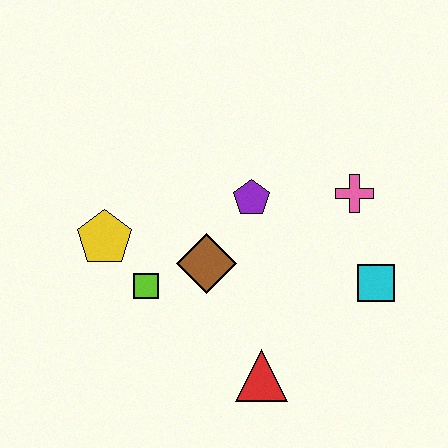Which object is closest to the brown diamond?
The lime square is closest to the brown diamond.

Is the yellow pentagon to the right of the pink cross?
No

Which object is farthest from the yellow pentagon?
The cyan square is farthest from the yellow pentagon.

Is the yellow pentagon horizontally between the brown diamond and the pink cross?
No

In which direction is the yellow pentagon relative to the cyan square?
The yellow pentagon is to the left of the cyan square.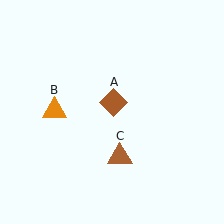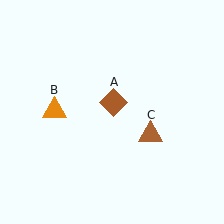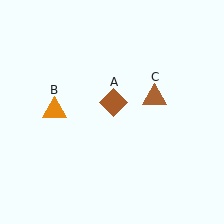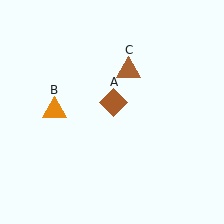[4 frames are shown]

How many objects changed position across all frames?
1 object changed position: brown triangle (object C).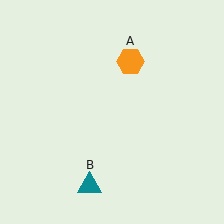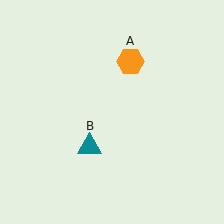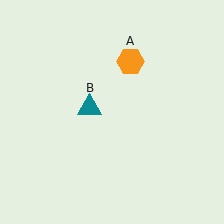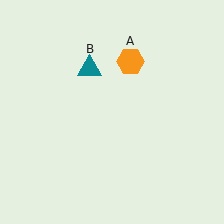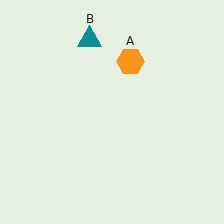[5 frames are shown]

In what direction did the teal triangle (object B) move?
The teal triangle (object B) moved up.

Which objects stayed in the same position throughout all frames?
Orange hexagon (object A) remained stationary.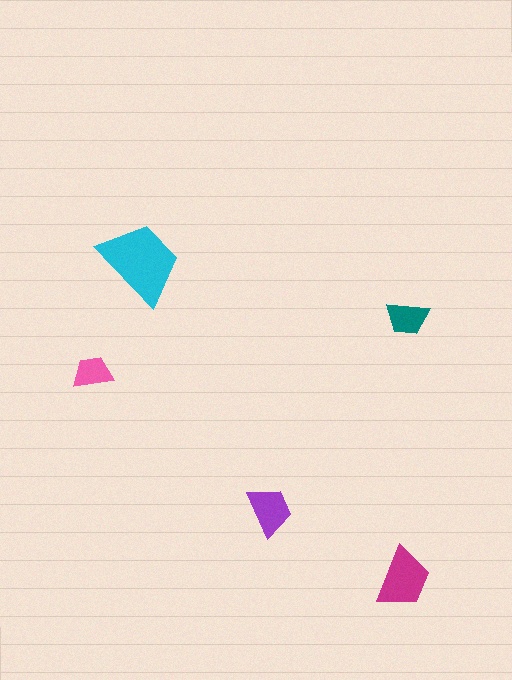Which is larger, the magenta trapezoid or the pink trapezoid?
The magenta one.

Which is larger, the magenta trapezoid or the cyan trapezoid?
The cyan one.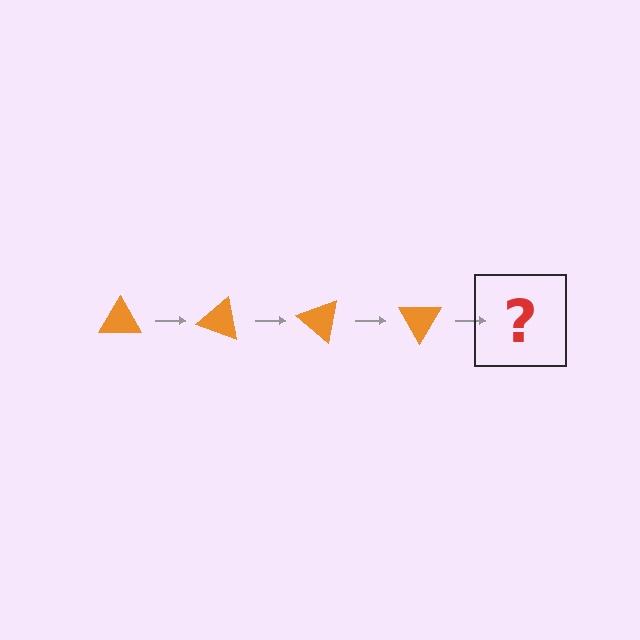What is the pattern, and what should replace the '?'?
The pattern is that the triangle rotates 20 degrees each step. The '?' should be an orange triangle rotated 80 degrees.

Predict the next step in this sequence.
The next step is an orange triangle rotated 80 degrees.